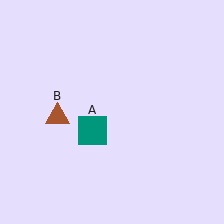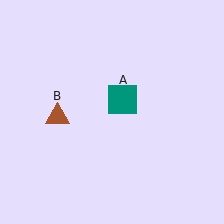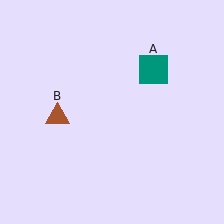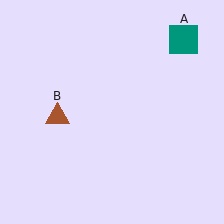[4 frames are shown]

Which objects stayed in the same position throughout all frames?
Brown triangle (object B) remained stationary.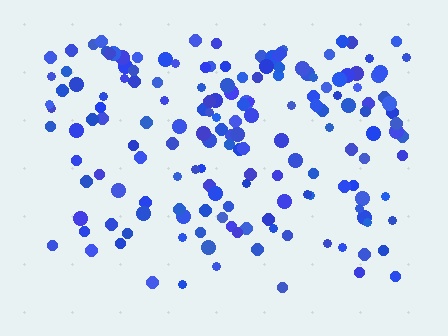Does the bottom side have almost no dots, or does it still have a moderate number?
Still a moderate number, just noticeably fewer than the top.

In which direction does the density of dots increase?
From bottom to top, with the top side densest.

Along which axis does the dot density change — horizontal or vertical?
Vertical.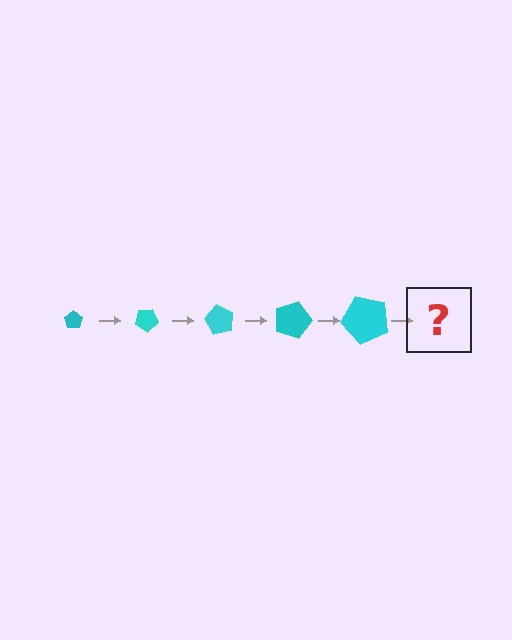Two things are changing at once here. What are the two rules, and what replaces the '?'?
The two rules are that the pentagon grows larger each step and it rotates 30 degrees each step. The '?' should be a pentagon, larger than the previous one and rotated 150 degrees from the start.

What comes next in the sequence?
The next element should be a pentagon, larger than the previous one and rotated 150 degrees from the start.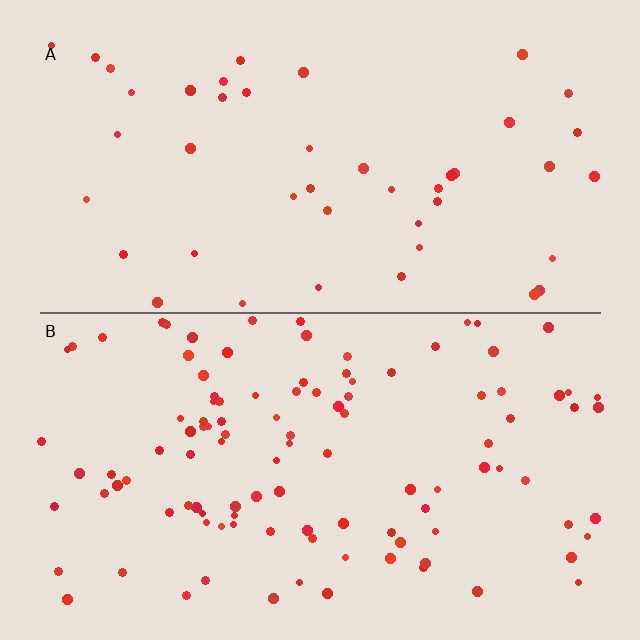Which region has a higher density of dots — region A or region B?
B (the bottom).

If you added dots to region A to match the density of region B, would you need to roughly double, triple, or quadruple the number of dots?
Approximately double.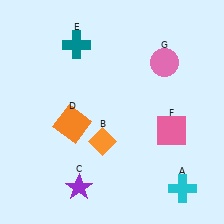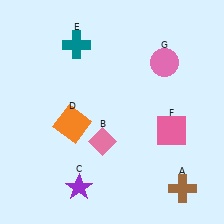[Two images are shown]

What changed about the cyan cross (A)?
In Image 1, A is cyan. In Image 2, it changed to brown.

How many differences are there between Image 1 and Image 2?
There are 2 differences between the two images.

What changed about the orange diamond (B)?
In Image 1, B is orange. In Image 2, it changed to pink.